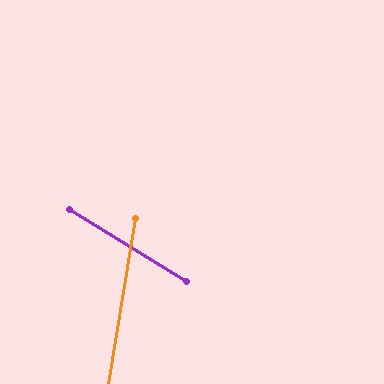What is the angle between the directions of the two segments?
Approximately 68 degrees.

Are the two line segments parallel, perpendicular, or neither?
Neither parallel nor perpendicular — they differ by about 68°.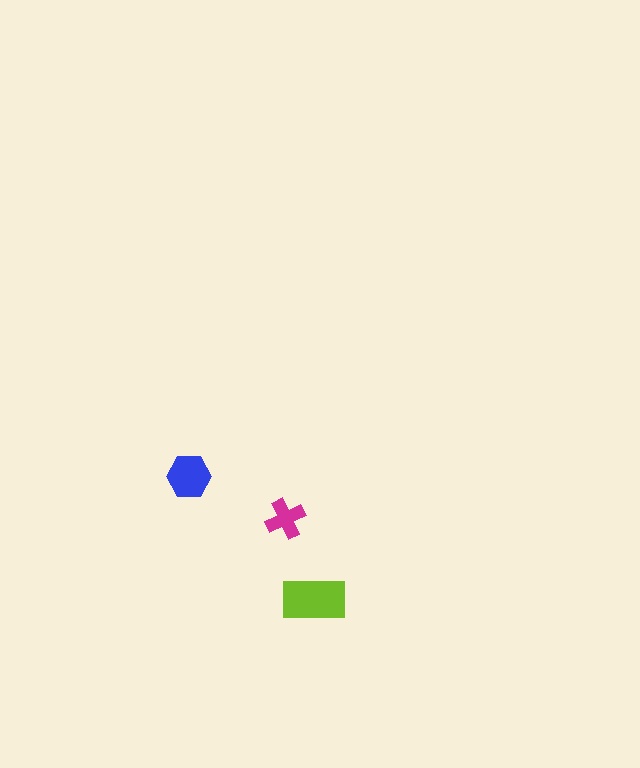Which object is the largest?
The lime rectangle.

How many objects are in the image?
There are 3 objects in the image.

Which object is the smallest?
The magenta cross.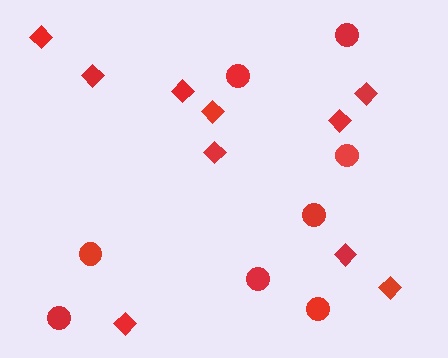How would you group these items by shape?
There are 2 groups: one group of diamonds (10) and one group of circles (8).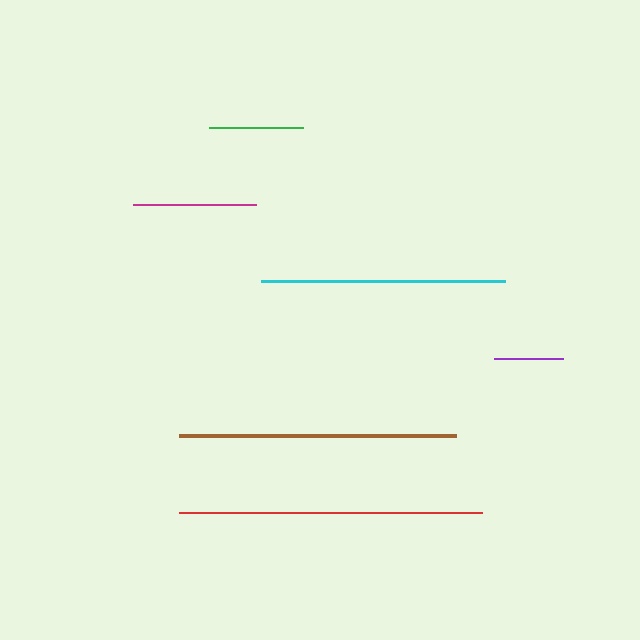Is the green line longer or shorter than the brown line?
The brown line is longer than the green line.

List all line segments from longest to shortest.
From longest to shortest: red, brown, cyan, magenta, green, purple.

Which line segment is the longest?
The red line is the longest at approximately 302 pixels.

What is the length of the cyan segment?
The cyan segment is approximately 245 pixels long.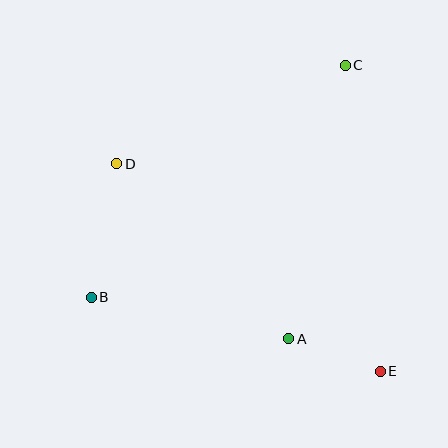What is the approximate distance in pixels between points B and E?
The distance between B and E is approximately 298 pixels.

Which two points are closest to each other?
Points A and E are closest to each other.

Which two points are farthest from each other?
Points B and C are farthest from each other.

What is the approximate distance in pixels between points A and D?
The distance between A and D is approximately 245 pixels.